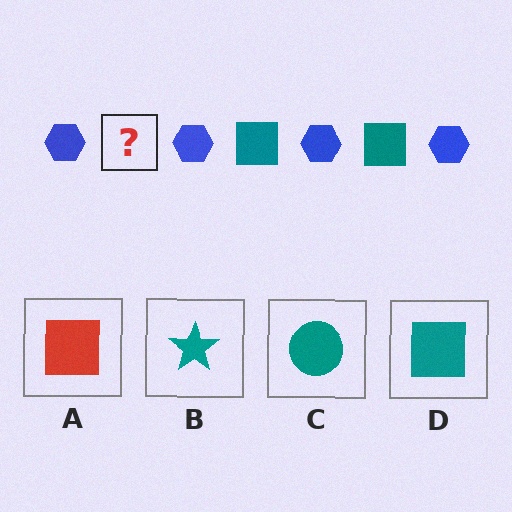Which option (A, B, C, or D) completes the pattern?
D.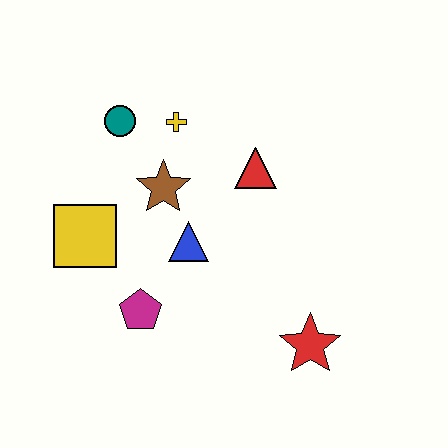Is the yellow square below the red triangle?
Yes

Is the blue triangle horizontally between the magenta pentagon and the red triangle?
Yes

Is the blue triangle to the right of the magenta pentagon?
Yes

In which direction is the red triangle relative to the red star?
The red triangle is above the red star.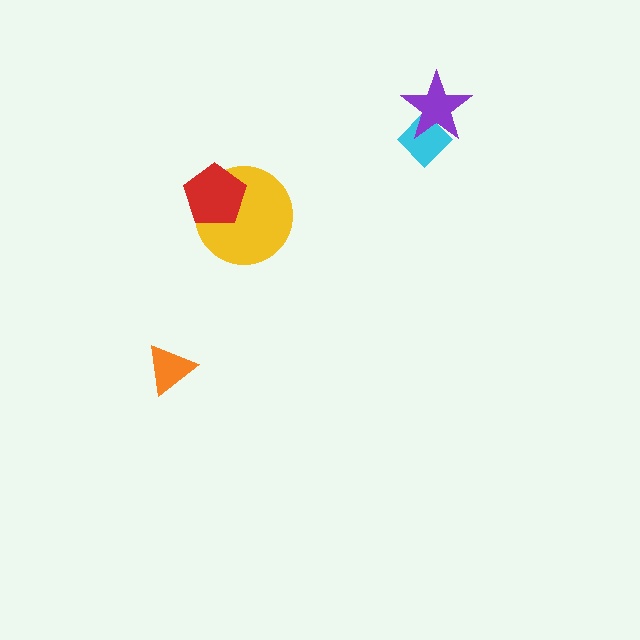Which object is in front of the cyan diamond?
The purple star is in front of the cyan diamond.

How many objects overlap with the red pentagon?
1 object overlaps with the red pentagon.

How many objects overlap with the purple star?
1 object overlaps with the purple star.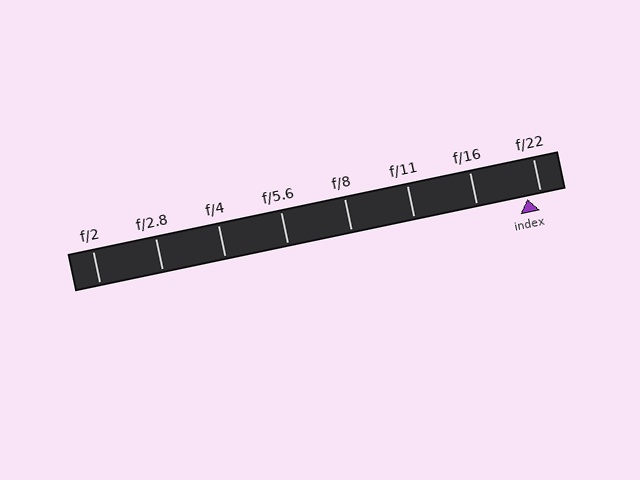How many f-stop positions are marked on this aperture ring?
There are 8 f-stop positions marked.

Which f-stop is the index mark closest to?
The index mark is closest to f/22.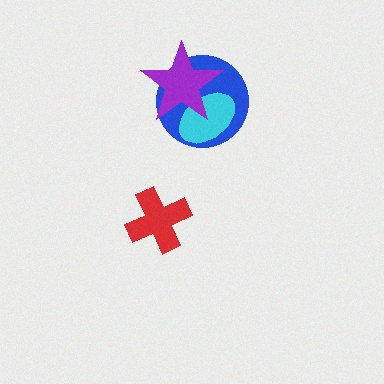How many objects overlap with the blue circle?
2 objects overlap with the blue circle.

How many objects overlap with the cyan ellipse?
2 objects overlap with the cyan ellipse.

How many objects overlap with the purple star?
2 objects overlap with the purple star.